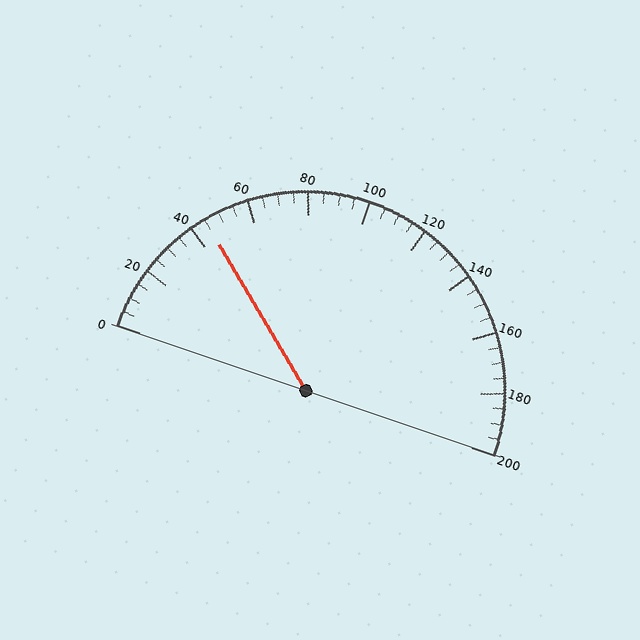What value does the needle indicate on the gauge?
The needle indicates approximately 45.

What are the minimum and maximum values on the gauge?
The gauge ranges from 0 to 200.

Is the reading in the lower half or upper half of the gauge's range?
The reading is in the lower half of the range (0 to 200).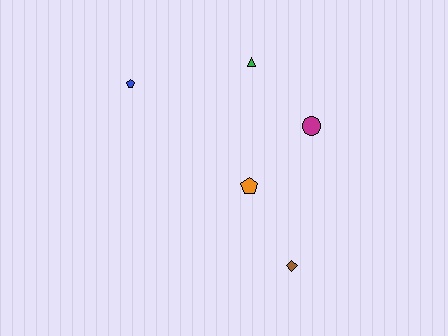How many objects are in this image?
There are 5 objects.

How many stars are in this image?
There are no stars.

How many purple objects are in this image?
There are no purple objects.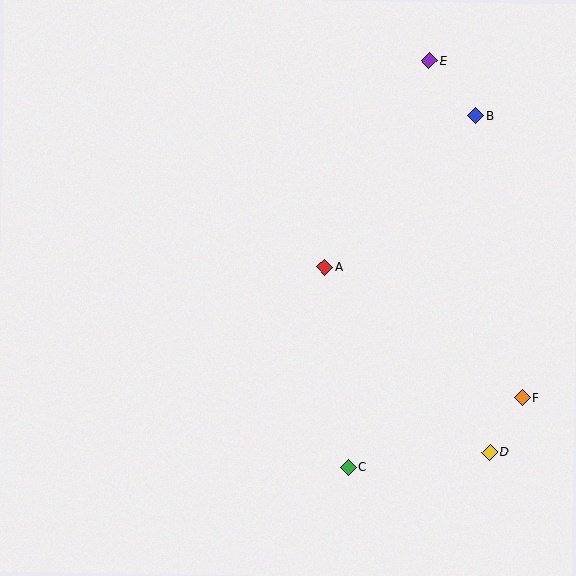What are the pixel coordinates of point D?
Point D is at (490, 452).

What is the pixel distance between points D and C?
The distance between D and C is 142 pixels.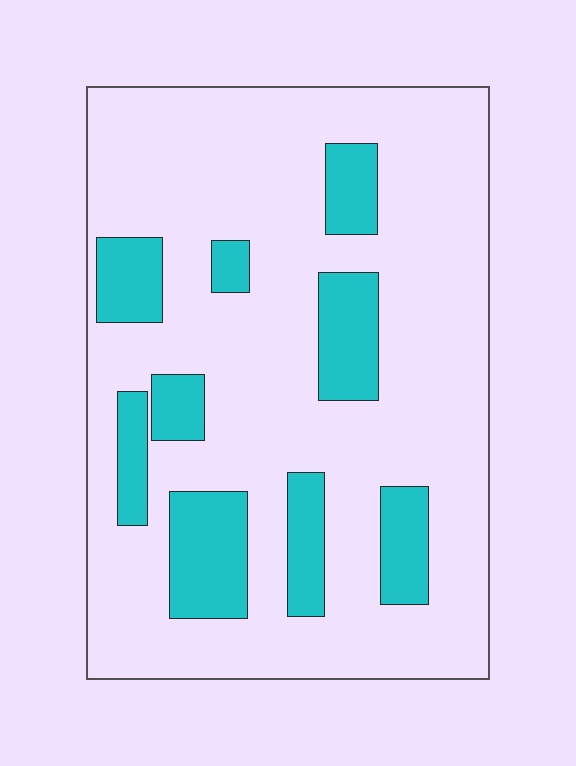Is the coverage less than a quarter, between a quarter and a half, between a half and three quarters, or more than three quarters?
Less than a quarter.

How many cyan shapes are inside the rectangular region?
9.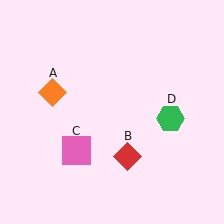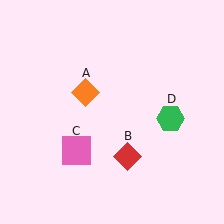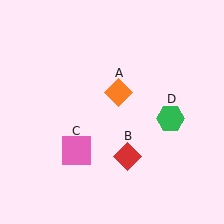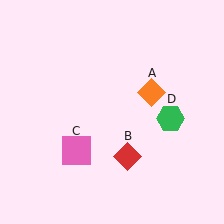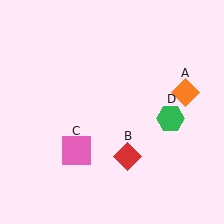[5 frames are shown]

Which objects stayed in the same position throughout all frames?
Red diamond (object B) and pink square (object C) and green hexagon (object D) remained stationary.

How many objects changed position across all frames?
1 object changed position: orange diamond (object A).